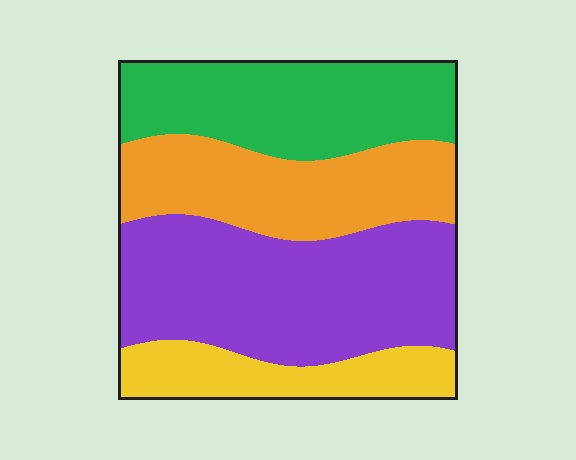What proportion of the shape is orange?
Orange takes up about one quarter (1/4) of the shape.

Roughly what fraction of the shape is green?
Green takes up about one quarter (1/4) of the shape.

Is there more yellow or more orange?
Orange.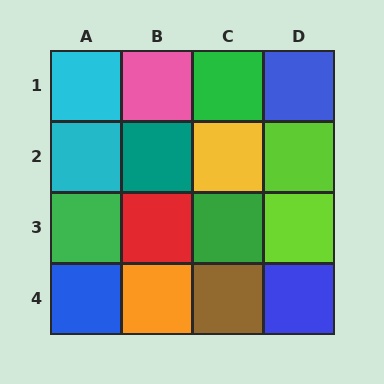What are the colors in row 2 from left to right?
Cyan, teal, yellow, lime.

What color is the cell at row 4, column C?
Brown.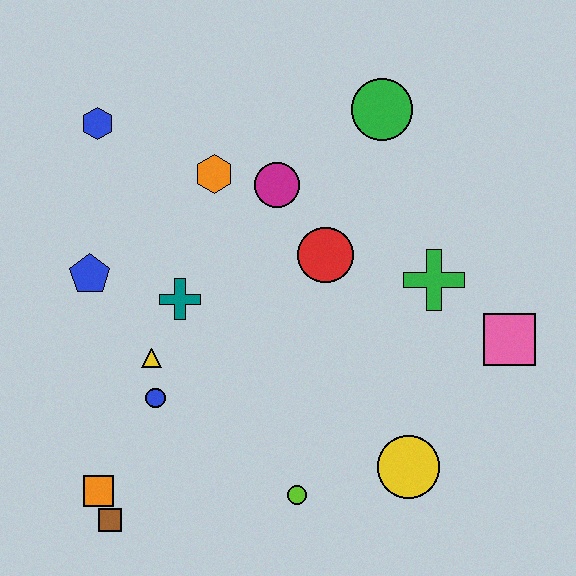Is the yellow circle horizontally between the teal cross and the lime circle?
No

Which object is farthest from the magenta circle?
The brown square is farthest from the magenta circle.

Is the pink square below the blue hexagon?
Yes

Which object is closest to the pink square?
The green cross is closest to the pink square.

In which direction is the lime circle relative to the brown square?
The lime circle is to the right of the brown square.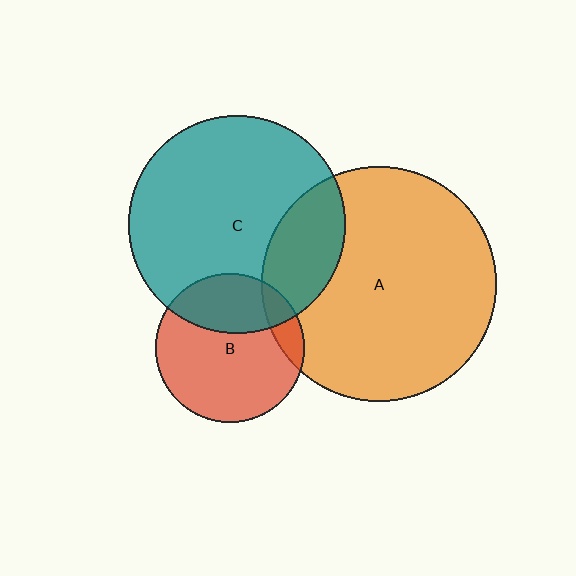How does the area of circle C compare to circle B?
Approximately 2.1 times.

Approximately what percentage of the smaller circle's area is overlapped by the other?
Approximately 20%.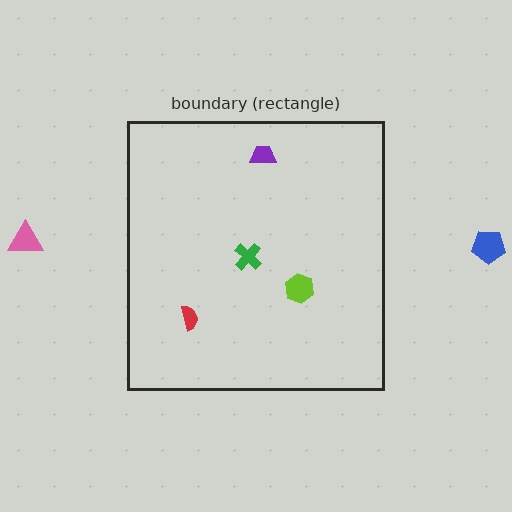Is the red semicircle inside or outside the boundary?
Inside.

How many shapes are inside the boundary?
4 inside, 2 outside.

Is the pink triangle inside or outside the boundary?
Outside.